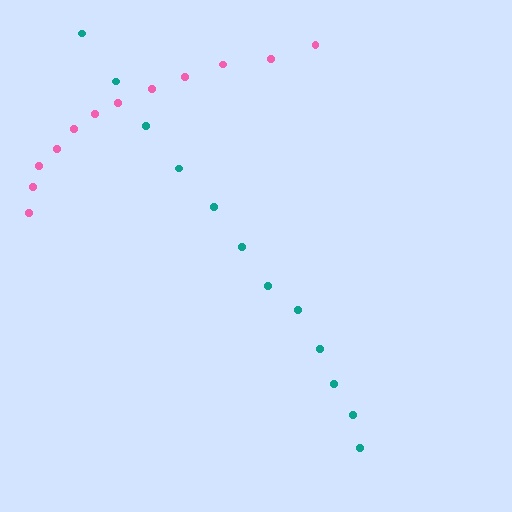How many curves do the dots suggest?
There are 2 distinct paths.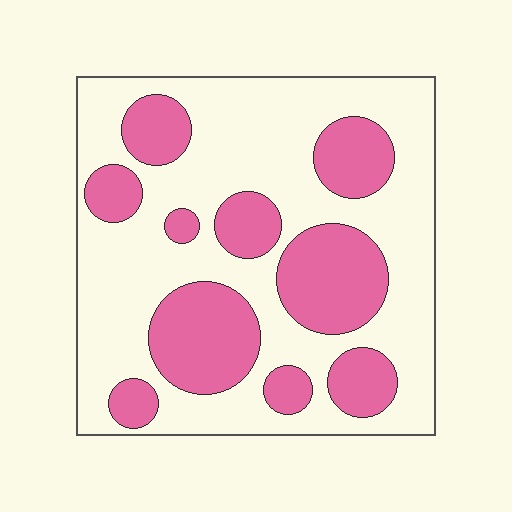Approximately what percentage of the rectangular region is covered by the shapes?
Approximately 35%.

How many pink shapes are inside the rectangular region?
10.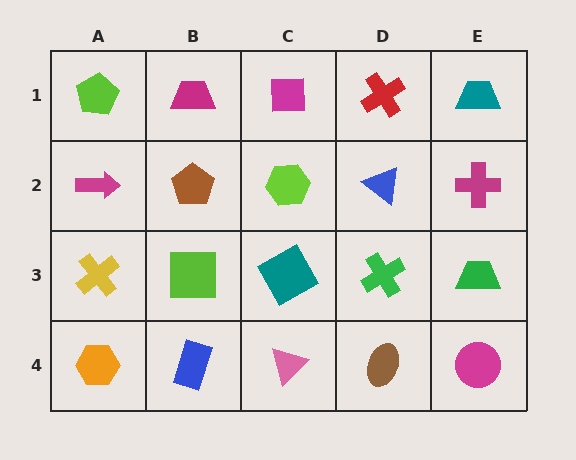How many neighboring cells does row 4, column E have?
2.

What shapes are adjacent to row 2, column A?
A lime pentagon (row 1, column A), a yellow cross (row 3, column A), a brown pentagon (row 2, column B).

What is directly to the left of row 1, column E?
A red cross.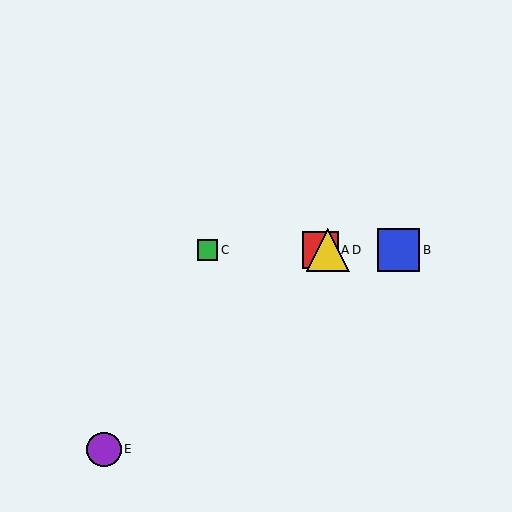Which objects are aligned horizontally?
Objects A, B, C, D are aligned horizontally.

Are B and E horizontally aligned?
No, B is at y≈250 and E is at y≈449.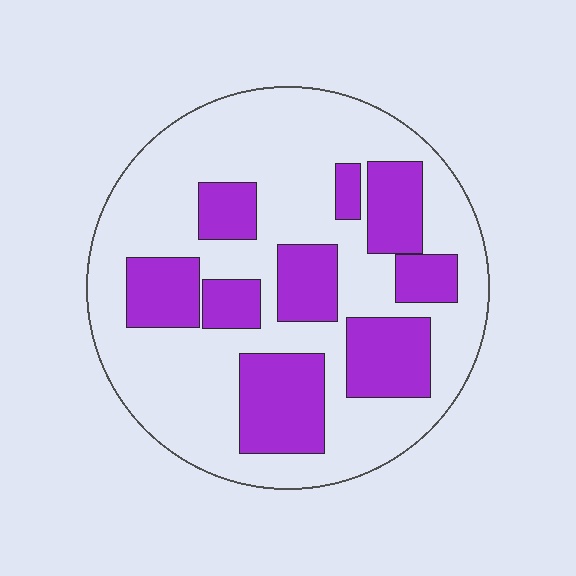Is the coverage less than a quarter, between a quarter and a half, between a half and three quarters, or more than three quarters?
Between a quarter and a half.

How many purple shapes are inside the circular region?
9.